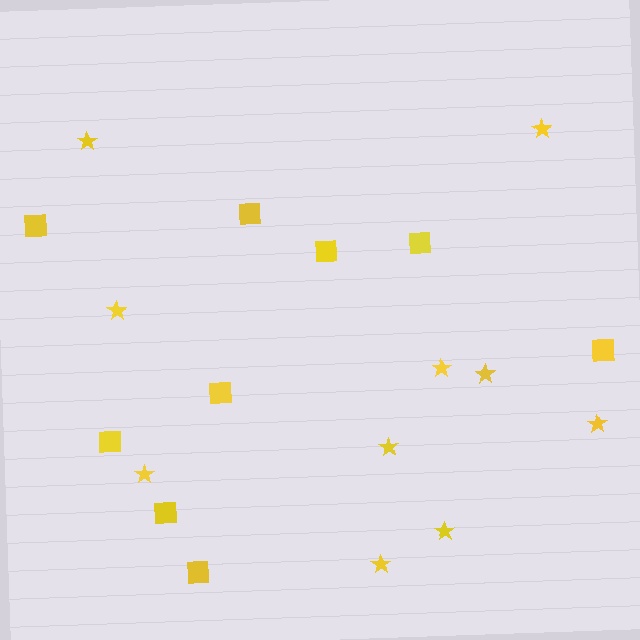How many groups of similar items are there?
There are 2 groups: one group of squares (9) and one group of stars (10).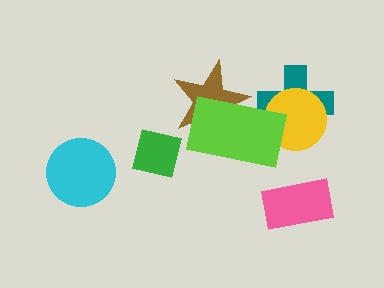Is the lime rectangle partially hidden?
No, no other shape covers it.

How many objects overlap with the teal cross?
2 objects overlap with the teal cross.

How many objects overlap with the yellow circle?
2 objects overlap with the yellow circle.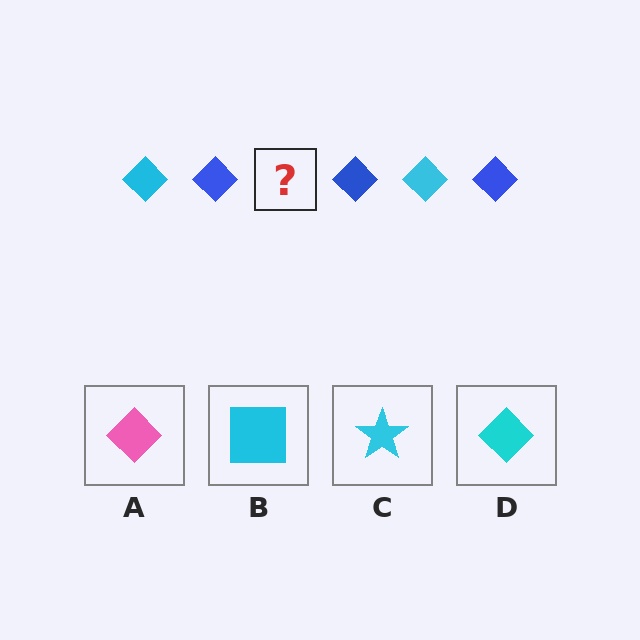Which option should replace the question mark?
Option D.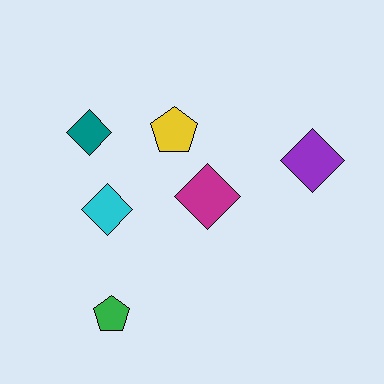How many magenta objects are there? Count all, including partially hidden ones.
There is 1 magenta object.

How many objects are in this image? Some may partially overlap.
There are 6 objects.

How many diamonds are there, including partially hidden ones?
There are 4 diamonds.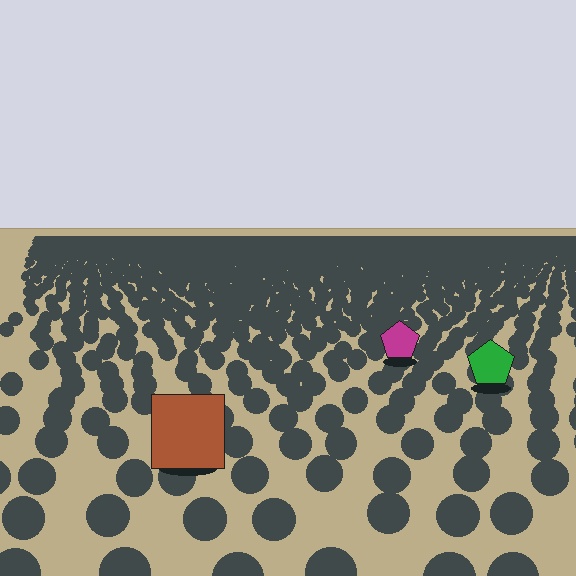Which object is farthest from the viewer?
The magenta pentagon is farthest from the viewer. It appears smaller and the ground texture around it is denser.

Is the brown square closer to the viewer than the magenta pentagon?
Yes. The brown square is closer — you can tell from the texture gradient: the ground texture is coarser near it.